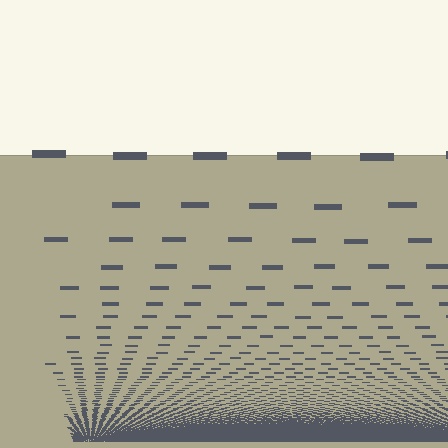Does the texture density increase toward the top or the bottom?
Density increases toward the bottom.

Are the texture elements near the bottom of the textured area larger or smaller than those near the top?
Smaller. The gradient is inverted — elements near the bottom are smaller and denser.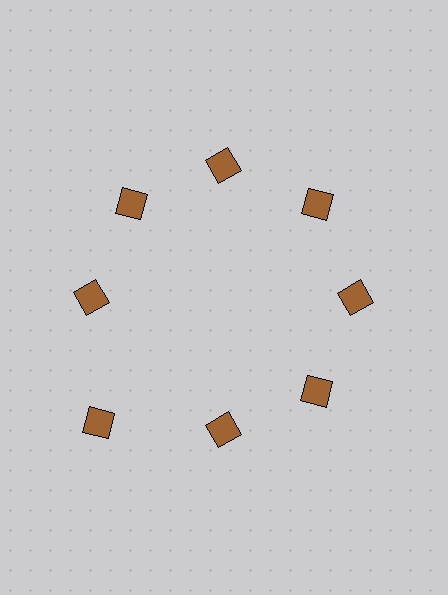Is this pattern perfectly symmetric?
No. The 8 brown squares are arranged in a ring, but one element near the 8 o'clock position is pushed outward from the center, breaking the 8-fold rotational symmetry.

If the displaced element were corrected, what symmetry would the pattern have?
It would have 8-fold rotational symmetry — the pattern would map onto itself every 45 degrees.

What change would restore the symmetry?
The symmetry would be restored by moving it inward, back onto the ring so that all 8 squares sit at equal angles and equal distance from the center.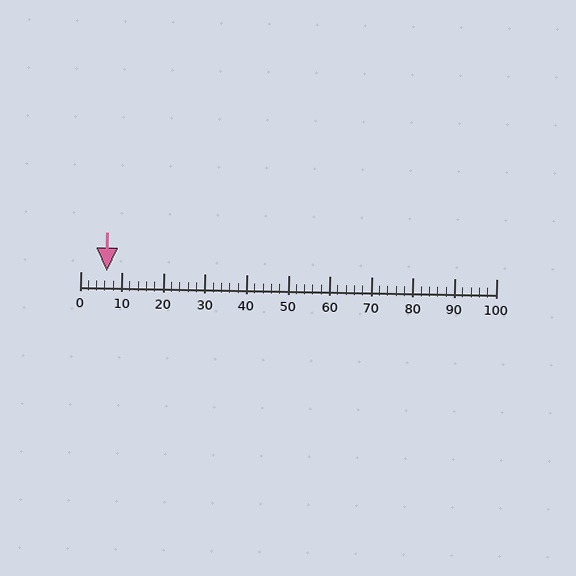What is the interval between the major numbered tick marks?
The major tick marks are spaced 10 units apart.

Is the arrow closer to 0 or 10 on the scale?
The arrow is closer to 10.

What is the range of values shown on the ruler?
The ruler shows values from 0 to 100.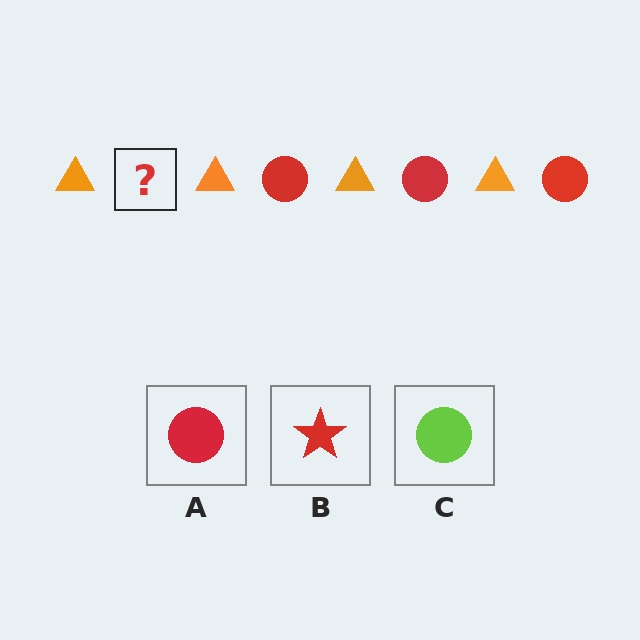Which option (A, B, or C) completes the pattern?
A.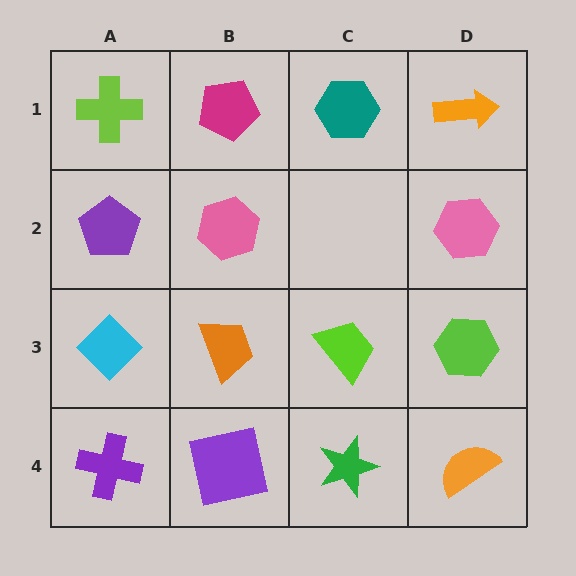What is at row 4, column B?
A purple square.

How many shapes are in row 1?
4 shapes.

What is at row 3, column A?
A cyan diamond.